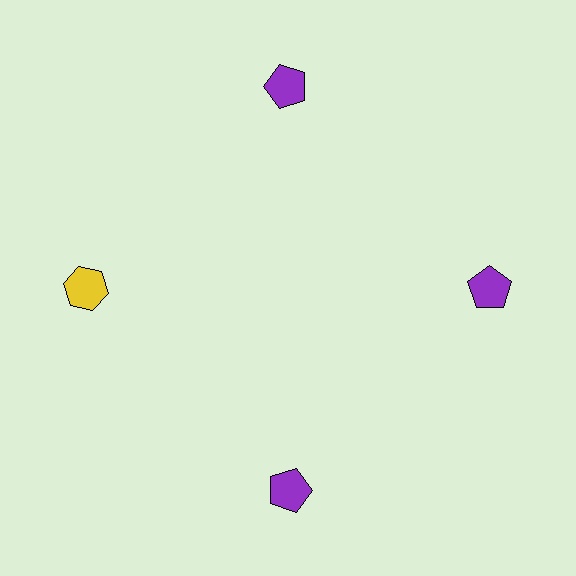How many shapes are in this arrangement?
There are 4 shapes arranged in a ring pattern.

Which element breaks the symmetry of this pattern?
The yellow hexagon at roughly the 9 o'clock position breaks the symmetry. All other shapes are purple pentagons.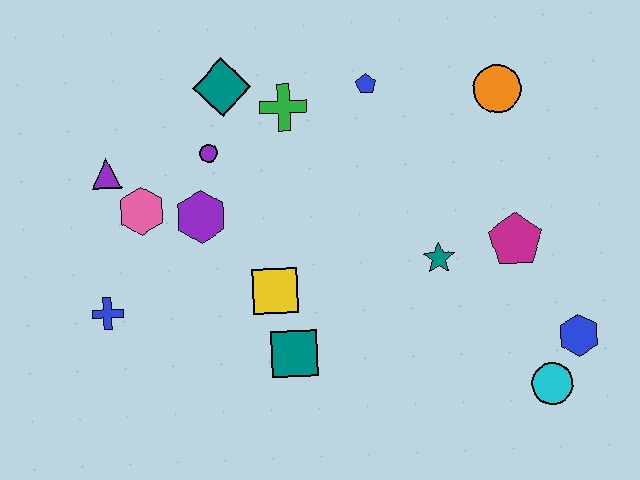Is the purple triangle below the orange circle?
Yes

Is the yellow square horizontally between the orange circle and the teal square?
No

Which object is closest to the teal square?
The yellow square is closest to the teal square.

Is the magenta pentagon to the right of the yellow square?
Yes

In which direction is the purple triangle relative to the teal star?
The purple triangle is to the left of the teal star.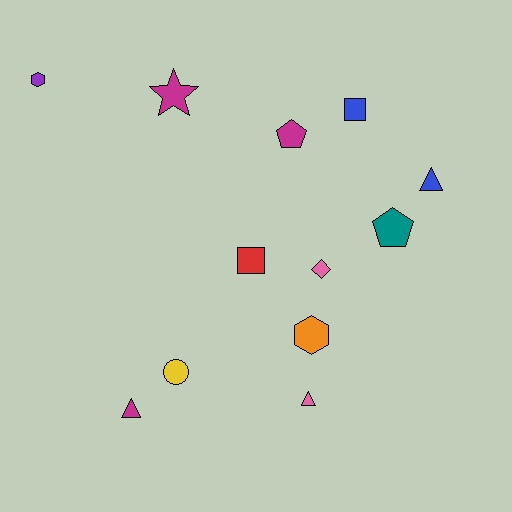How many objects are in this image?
There are 12 objects.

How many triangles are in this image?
There are 3 triangles.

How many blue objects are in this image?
There are 2 blue objects.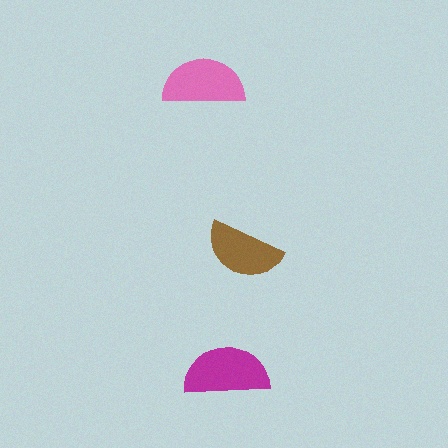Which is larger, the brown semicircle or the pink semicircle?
The pink one.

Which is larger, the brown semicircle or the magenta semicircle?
The magenta one.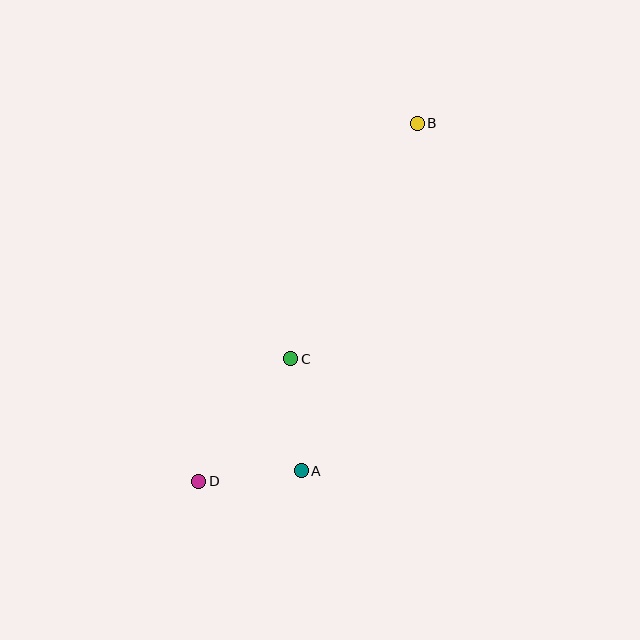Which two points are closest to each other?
Points A and D are closest to each other.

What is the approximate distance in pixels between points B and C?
The distance between B and C is approximately 267 pixels.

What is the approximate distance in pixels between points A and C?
The distance between A and C is approximately 113 pixels.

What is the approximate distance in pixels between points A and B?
The distance between A and B is approximately 366 pixels.